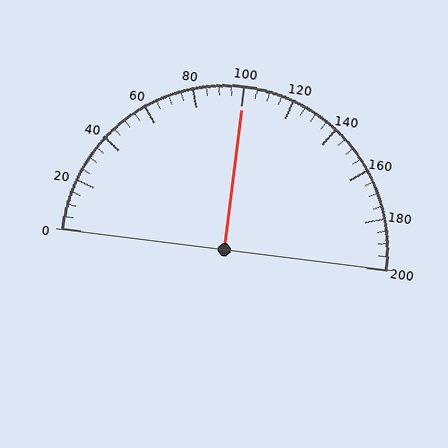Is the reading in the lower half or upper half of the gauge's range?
The reading is in the upper half of the range (0 to 200).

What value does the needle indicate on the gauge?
The needle indicates approximately 100.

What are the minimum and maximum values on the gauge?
The gauge ranges from 0 to 200.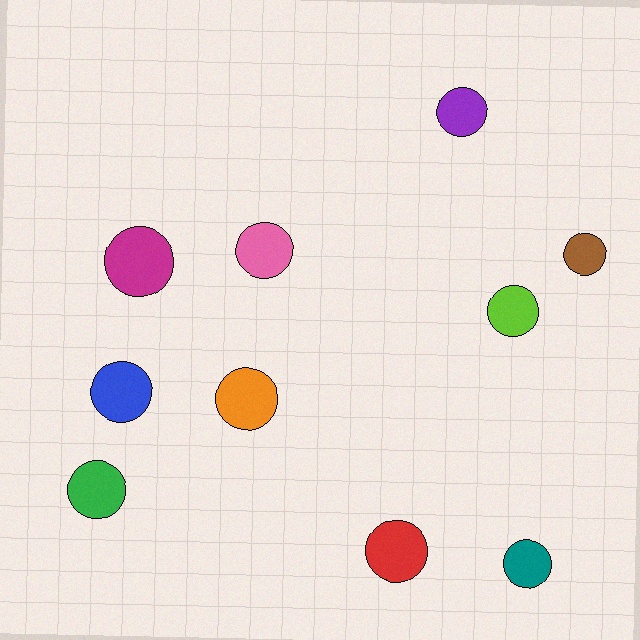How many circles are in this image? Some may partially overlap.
There are 10 circles.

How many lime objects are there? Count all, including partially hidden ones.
There is 1 lime object.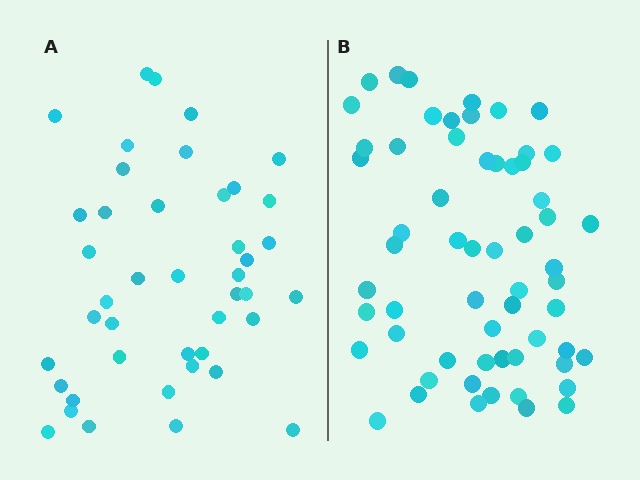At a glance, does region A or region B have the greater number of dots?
Region B (the right region) has more dots.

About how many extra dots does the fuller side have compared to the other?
Region B has approximately 15 more dots than region A.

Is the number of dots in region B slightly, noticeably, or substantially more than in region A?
Region B has noticeably more, but not dramatically so. The ratio is roughly 1.4 to 1.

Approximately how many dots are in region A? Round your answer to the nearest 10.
About 40 dots. (The exact count is 43, which rounds to 40.)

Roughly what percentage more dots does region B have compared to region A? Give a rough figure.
About 40% more.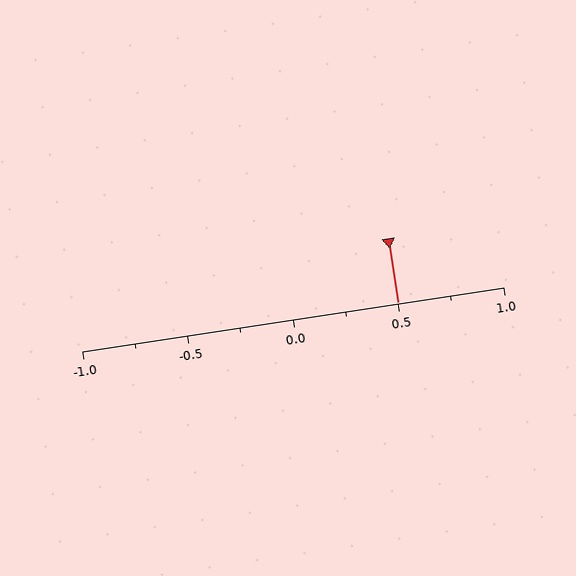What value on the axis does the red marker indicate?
The marker indicates approximately 0.5.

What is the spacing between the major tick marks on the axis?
The major ticks are spaced 0.5 apart.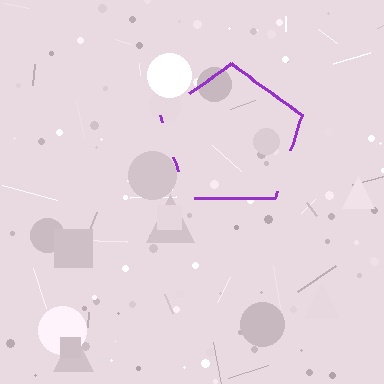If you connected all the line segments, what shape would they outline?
They would outline a pentagon.